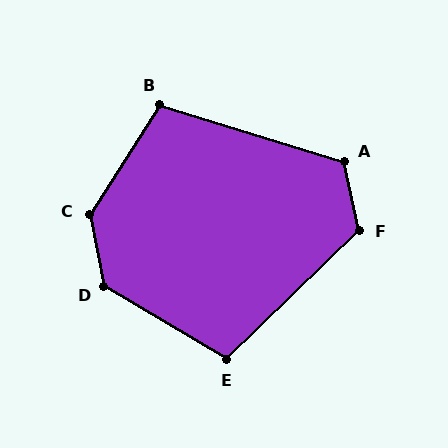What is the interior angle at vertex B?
Approximately 106 degrees (obtuse).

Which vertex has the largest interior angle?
C, at approximately 136 degrees.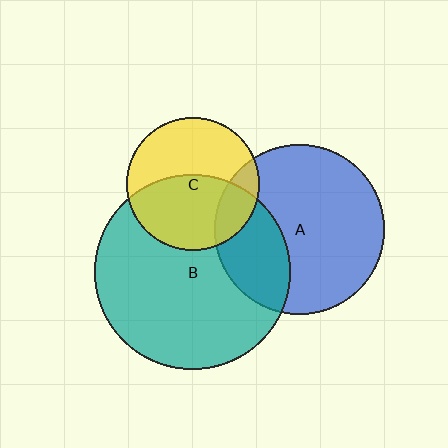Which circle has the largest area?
Circle B (teal).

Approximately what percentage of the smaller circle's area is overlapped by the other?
Approximately 30%.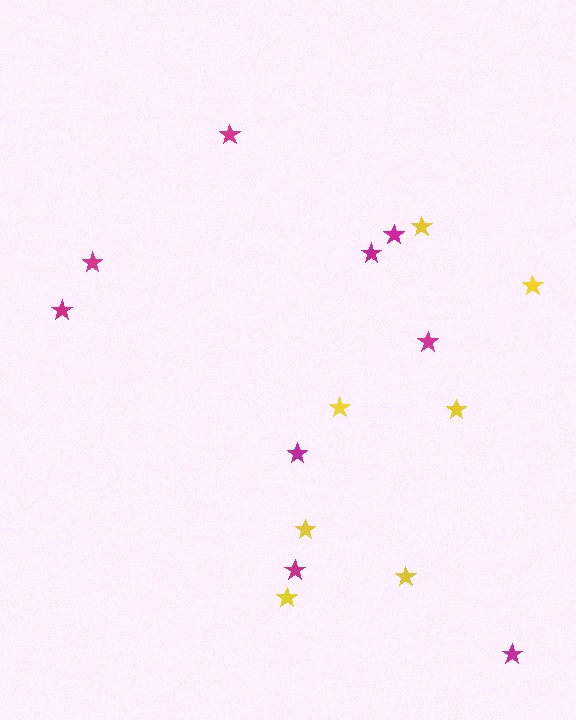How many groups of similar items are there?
There are 2 groups: one group of yellow stars (7) and one group of magenta stars (9).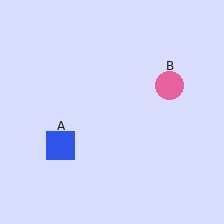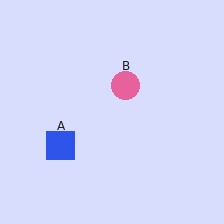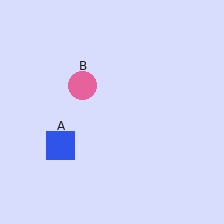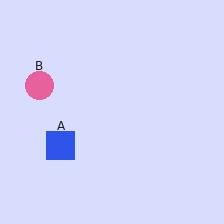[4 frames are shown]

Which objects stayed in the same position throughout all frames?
Blue square (object A) remained stationary.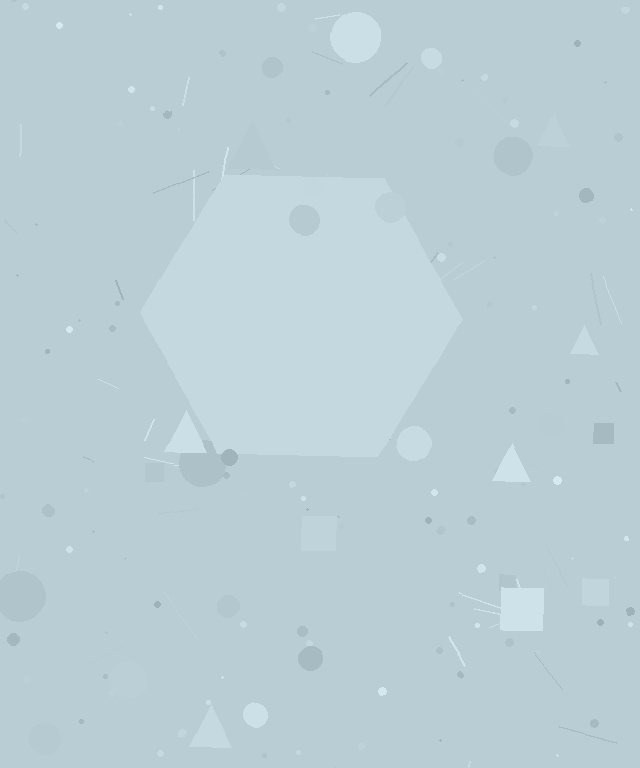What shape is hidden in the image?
A hexagon is hidden in the image.